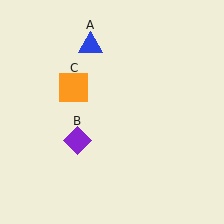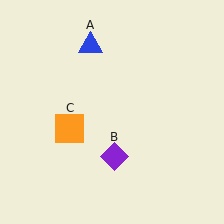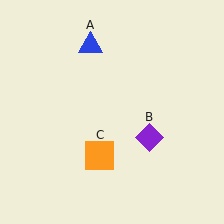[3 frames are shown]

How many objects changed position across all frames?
2 objects changed position: purple diamond (object B), orange square (object C).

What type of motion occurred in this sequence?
The purple diamond (object B), orange square (object C) rotated counterclockwise around the center of the scene.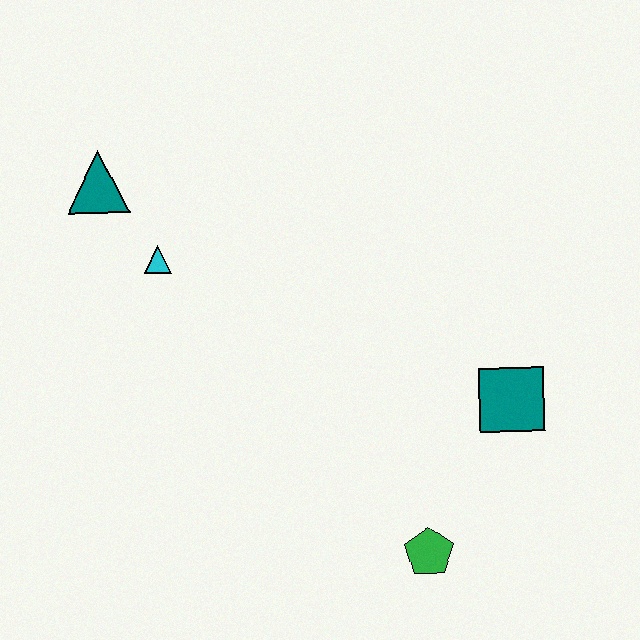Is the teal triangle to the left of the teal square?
Yes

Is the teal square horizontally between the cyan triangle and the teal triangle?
No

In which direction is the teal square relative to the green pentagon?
The teal square is above the green pentagon.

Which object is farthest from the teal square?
The teal triangle is farthest from the teal square.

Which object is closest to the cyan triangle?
The teal triangle is closest to the cyan triangle.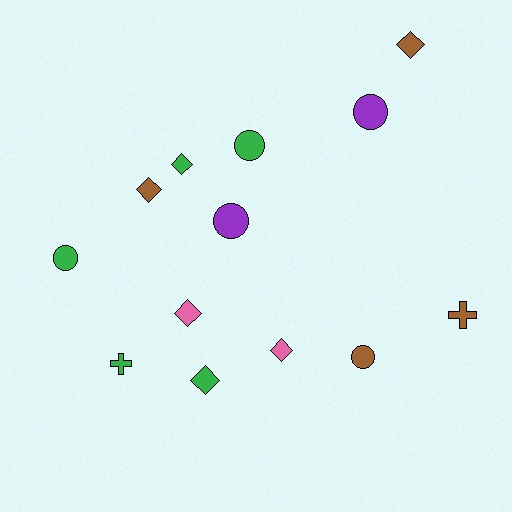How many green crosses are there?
There is 1 green cross.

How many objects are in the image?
There are 13 objects.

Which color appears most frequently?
Green, with 5 objects.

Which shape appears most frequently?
Diamond, with 6 objects.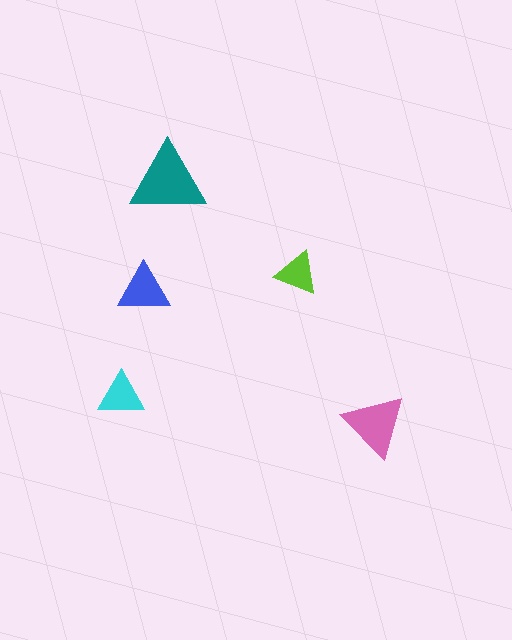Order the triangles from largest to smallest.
the teal one, the pink one, the blue one, the cyan one, the lime one.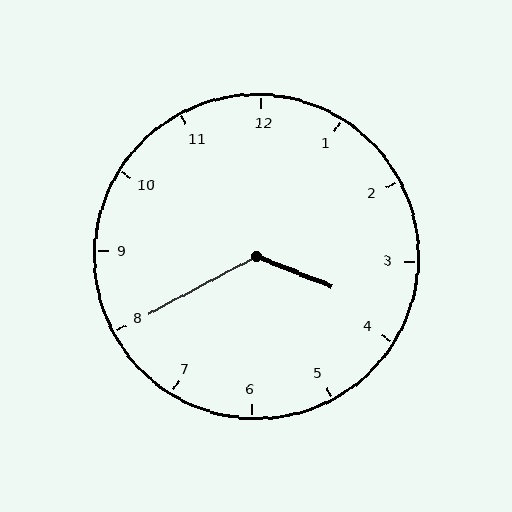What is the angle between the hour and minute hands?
Approximately 130 degrees.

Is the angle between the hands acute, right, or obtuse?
It is obtuse.